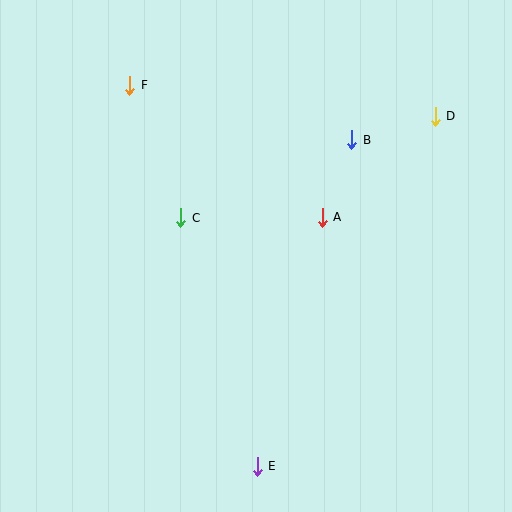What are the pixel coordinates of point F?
Point F is at (130, 85).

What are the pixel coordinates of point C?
Point C is at (181, 218).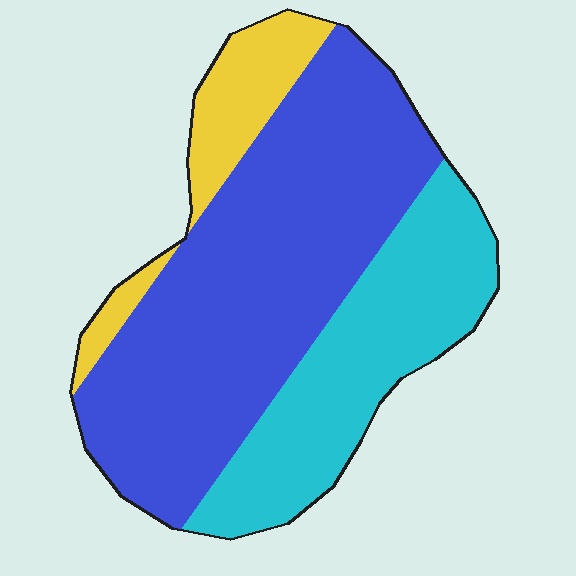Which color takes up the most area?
Blue, at roughly 55%.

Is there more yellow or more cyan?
Cyan.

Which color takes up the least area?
Yellow, at roughly 15%.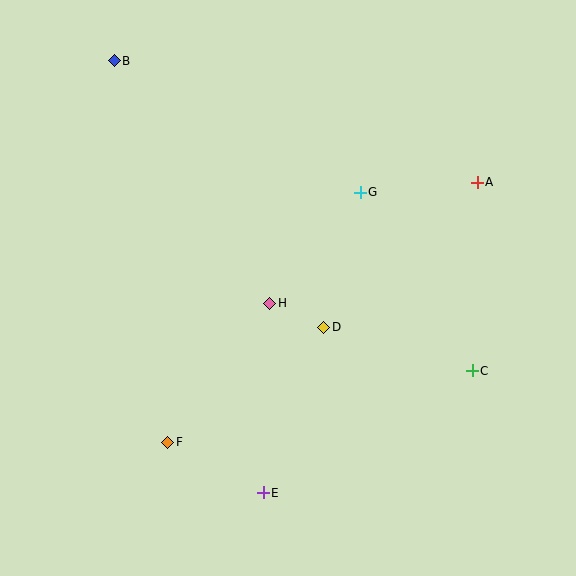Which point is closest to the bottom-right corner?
Point C is closest to the bottom-right corner.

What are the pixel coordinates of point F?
Point F is at (168, 442).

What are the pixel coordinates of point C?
Point C is at (472, 371).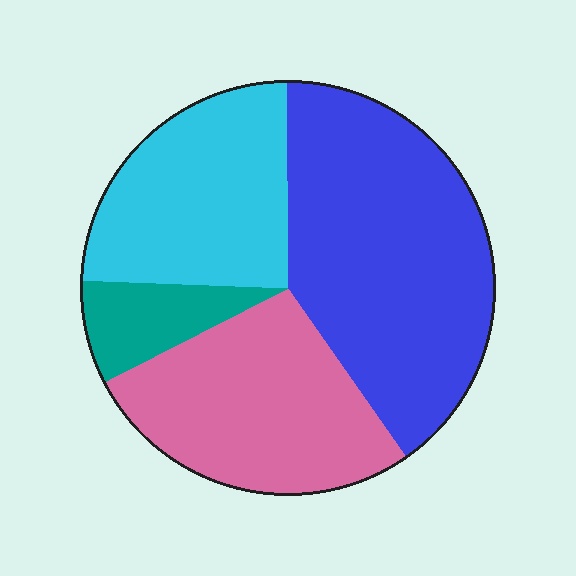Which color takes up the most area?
Blue, at roughly 40%.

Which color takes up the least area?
Teal, at roughly 10%.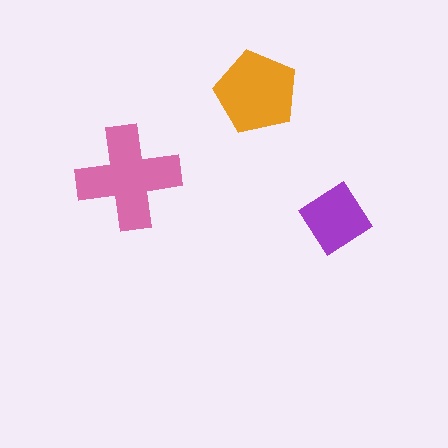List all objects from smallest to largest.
The purple diamond, the orange pentagon, the pink cross.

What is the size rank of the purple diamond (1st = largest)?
3rd.